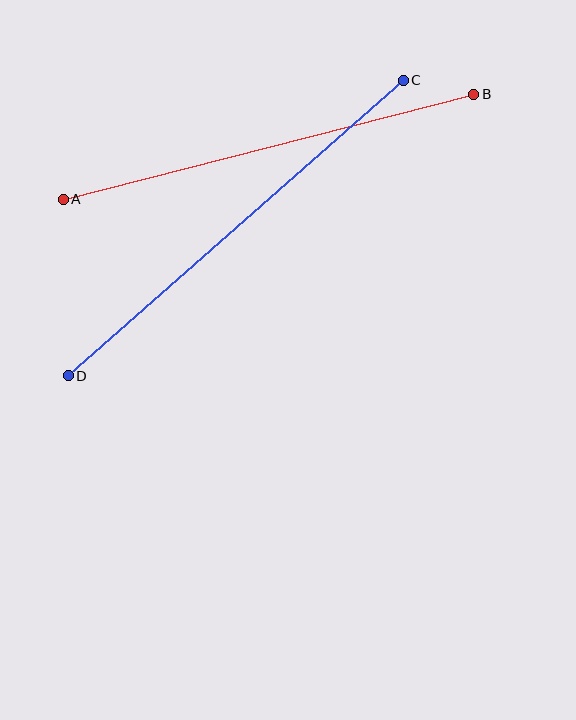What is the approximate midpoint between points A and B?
The midpoint is at approximately (268, 147) pixels.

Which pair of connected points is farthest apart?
Points C and D are farthest apart.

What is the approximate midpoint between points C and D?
The midpoint is at approximately (236, 228) pixels.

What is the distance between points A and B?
The distance is approximately 424 pixels.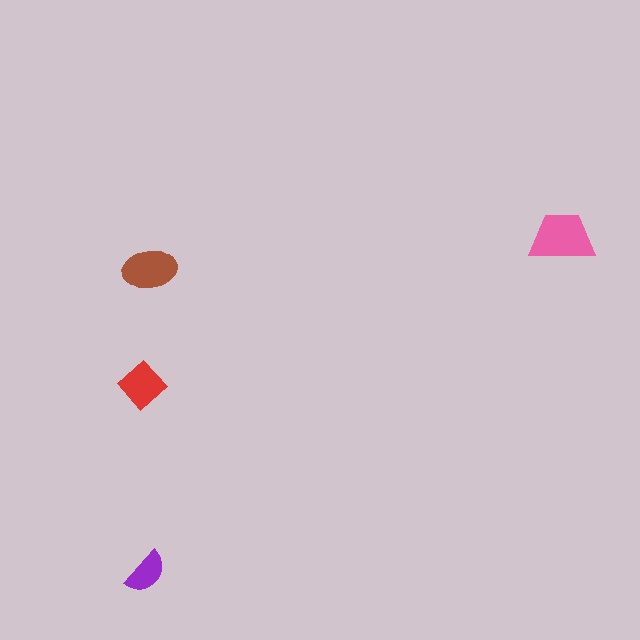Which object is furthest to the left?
The red diamond is leftmost.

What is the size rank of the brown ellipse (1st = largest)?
2nd.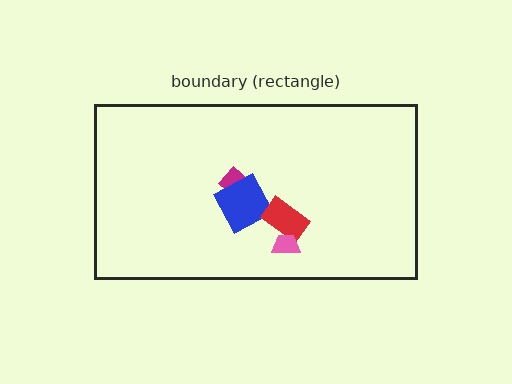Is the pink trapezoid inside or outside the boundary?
Inside.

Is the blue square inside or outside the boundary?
Inside.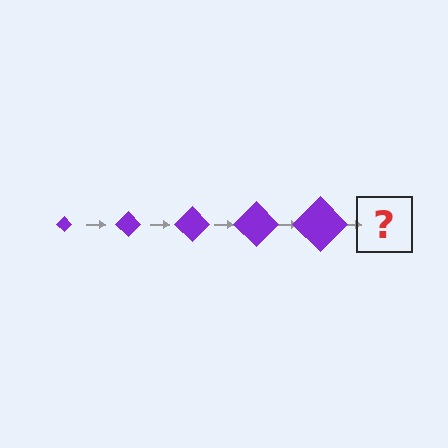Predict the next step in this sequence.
The next step is a purple diamond, larger than the previous one.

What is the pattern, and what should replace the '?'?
The pattern is that the diamond gets progressively larger each step. The '?' should be a purple diamond, larger than the previous one.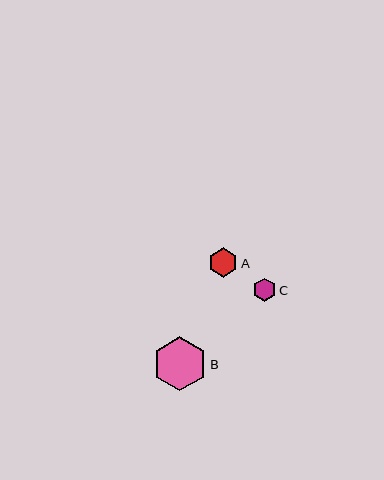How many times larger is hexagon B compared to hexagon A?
Hexagon B is approximately 1.9 times the size of hexagon A.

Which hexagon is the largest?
Hexagon B is the largest with a size of approximately 54 pixels.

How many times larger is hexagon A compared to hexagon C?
Hexagon A is approximately 1.3 times the size of hexagon C.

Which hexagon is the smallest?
Hexagon C is the smallest with a size of approximately 23 pixels.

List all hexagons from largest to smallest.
From largest to smallest: B, A, C.